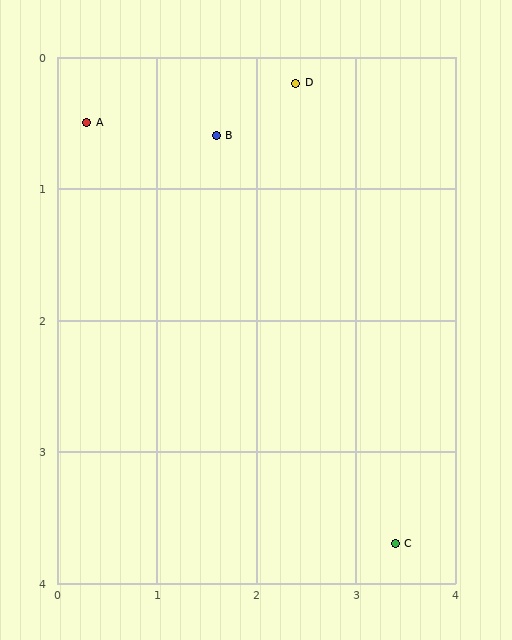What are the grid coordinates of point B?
Point B is at approximately (1.6, 0.6).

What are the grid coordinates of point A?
Point A is at approximately (0.3, 0.5).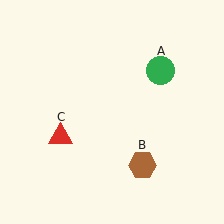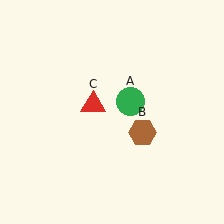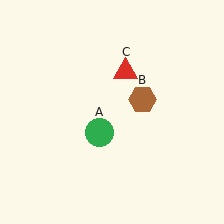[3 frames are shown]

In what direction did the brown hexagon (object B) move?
The brown hexagon (object B) moved up.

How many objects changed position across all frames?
3 objects changed position: green circle (object A), brown hexagon (object B), red triangle (object C).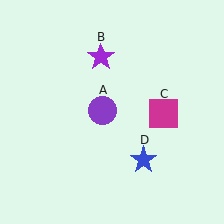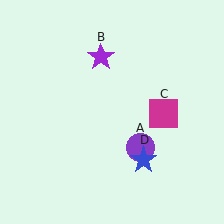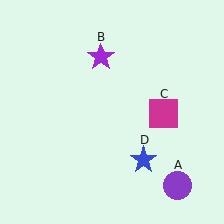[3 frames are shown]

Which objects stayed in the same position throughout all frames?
Purple star (object B) and magenta square (object C) and blue star (object D) remained stationary.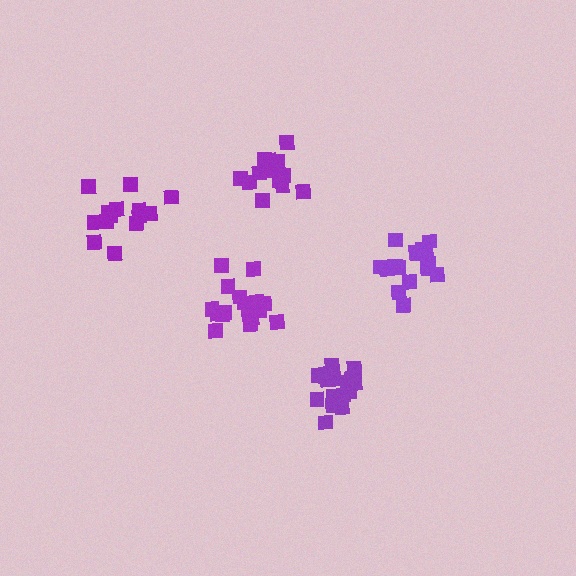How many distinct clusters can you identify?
There are 5 distinct clusters.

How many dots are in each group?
Group 1: 14 dots, Group 2: 16 dots, Group 3: 17 dots, Group 4: 19 dots, Group 5: 15 dots (81 total).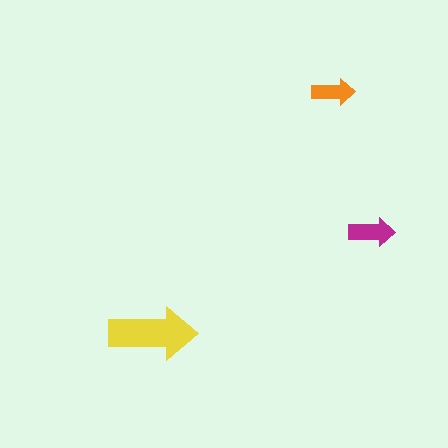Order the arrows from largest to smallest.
the yellow one, the magenta one, the orange one.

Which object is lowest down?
The yellow arrow is bottommost.